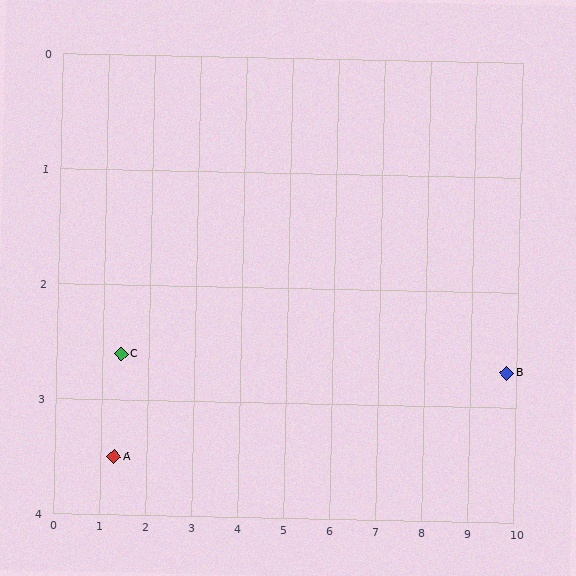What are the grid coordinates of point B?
Point B is at approximately (9.8, 2.7).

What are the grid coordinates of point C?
Point C is at approximately (1.4, 2.6).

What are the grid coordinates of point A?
Point A is at approximately (1.3, 3.5).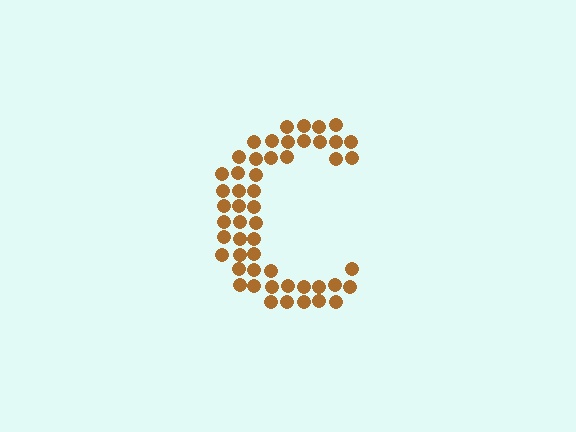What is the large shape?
The large shape is the letter C.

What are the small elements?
The small elements are circles.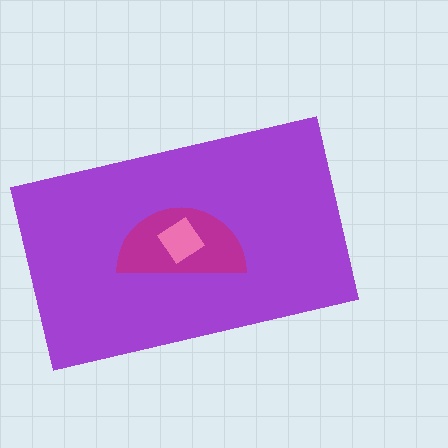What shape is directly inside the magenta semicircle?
The pink diamond.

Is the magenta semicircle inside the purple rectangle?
Yes.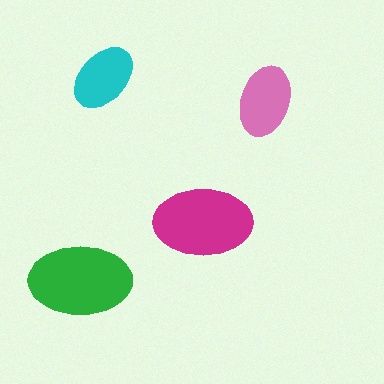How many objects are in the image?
There are 4 objects in the image.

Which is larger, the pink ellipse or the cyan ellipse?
The pink one.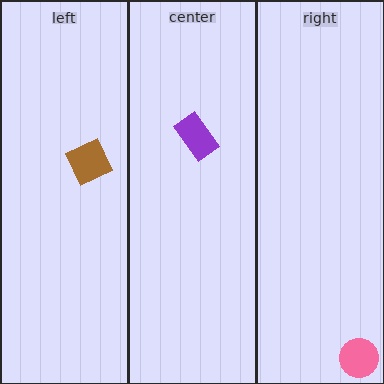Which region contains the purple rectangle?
The center region.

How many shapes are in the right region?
1.